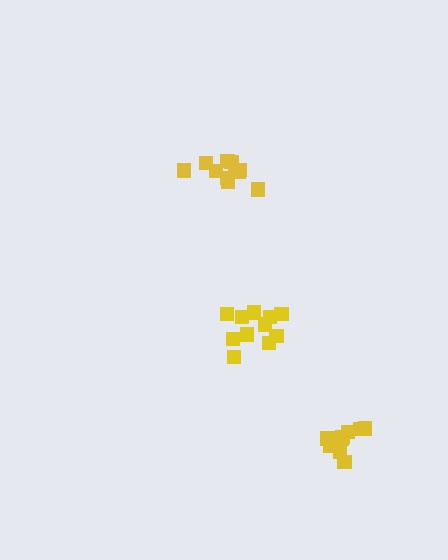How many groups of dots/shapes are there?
There are 3 groups.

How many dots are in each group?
Group 1: 11 dots, Group 2: 11 dots, Group 3: 9 dots (31 total).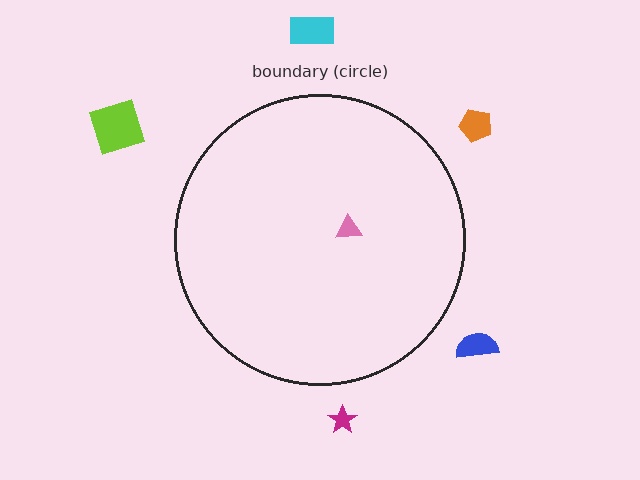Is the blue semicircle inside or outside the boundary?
Outside.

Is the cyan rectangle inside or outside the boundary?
Outside.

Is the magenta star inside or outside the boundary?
Outside.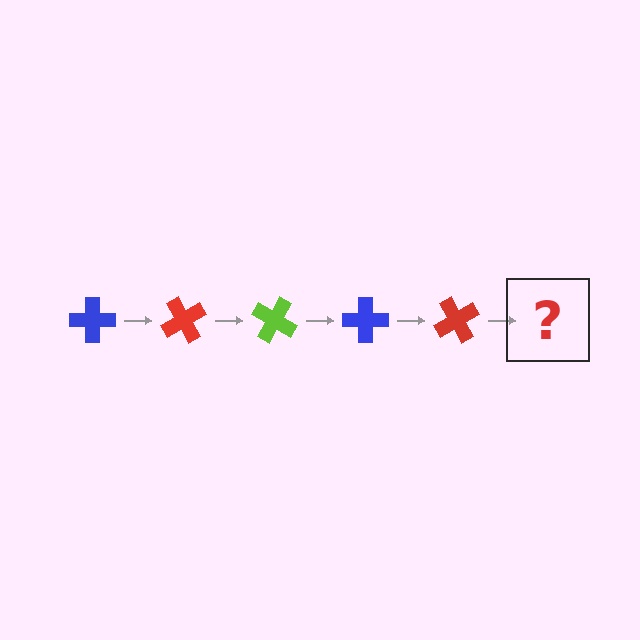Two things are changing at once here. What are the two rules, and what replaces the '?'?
The two rules are that it rotates 60 degrees each step and the color cycles through blue, red, and lime. The '?' should be a lime cross, rotated 300 degrees from the start.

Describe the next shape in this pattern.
It should be a lime cross, rotated 300 degrees from the start.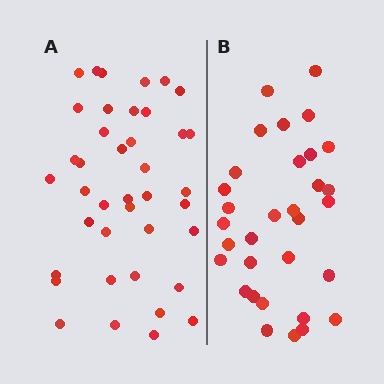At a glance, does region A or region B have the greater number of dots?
Region A (the left region) has more dots.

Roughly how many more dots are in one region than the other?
Region A has roughly 8 or so more dots than region B.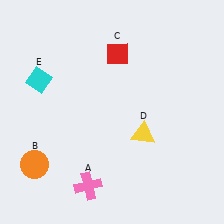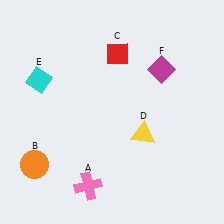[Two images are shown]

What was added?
A magenta diamond (F) was added in Image 2.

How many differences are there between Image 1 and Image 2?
There is 1 difference between the two images.